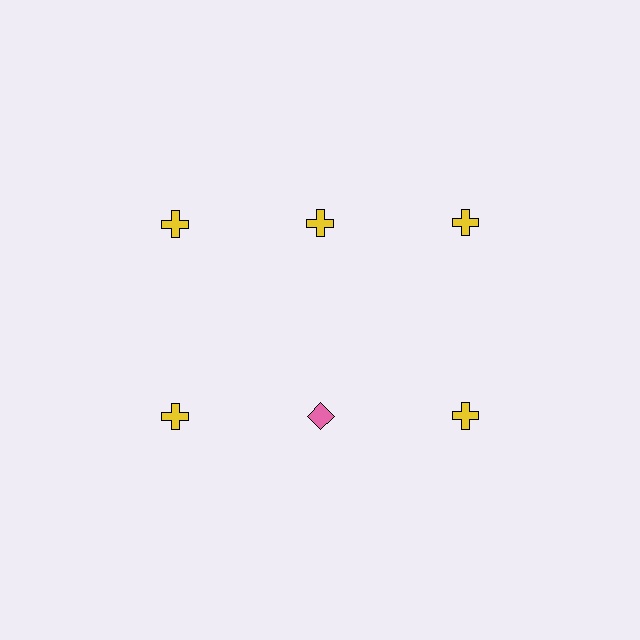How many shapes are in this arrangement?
There are 6 shapes arranged in a grid pattern.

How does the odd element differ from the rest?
It differs in both color (pink instead of yellow) and shape (diamond instead of cross).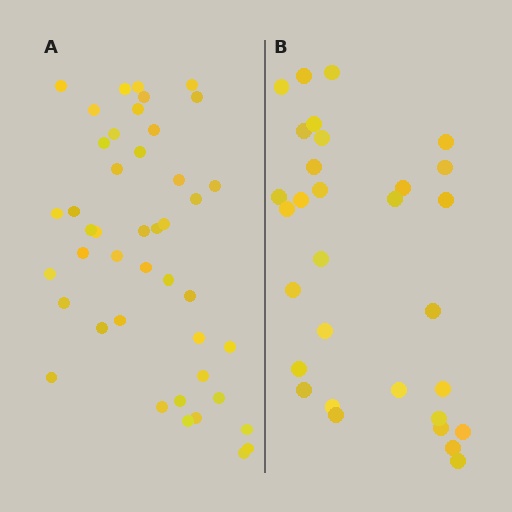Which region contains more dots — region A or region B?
Region A (the left region) has more dots.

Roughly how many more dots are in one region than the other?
Region A has approximately 15 more dots than region B.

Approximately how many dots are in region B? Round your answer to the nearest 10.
About 30 dots. (The exact count is 31, which rounds to 30.)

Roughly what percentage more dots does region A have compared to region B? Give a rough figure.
About 40% more.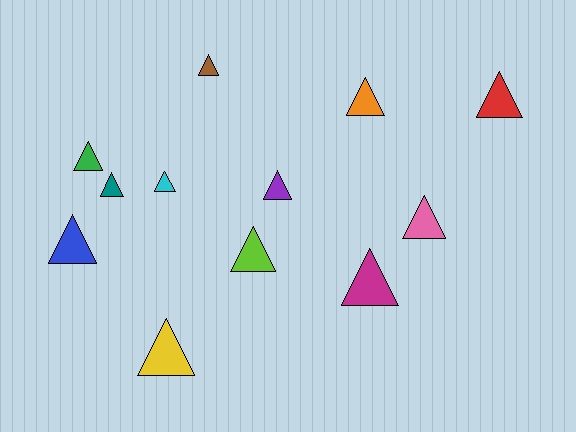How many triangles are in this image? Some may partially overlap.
There are 12 triangles.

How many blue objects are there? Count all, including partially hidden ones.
There is 1 blue object.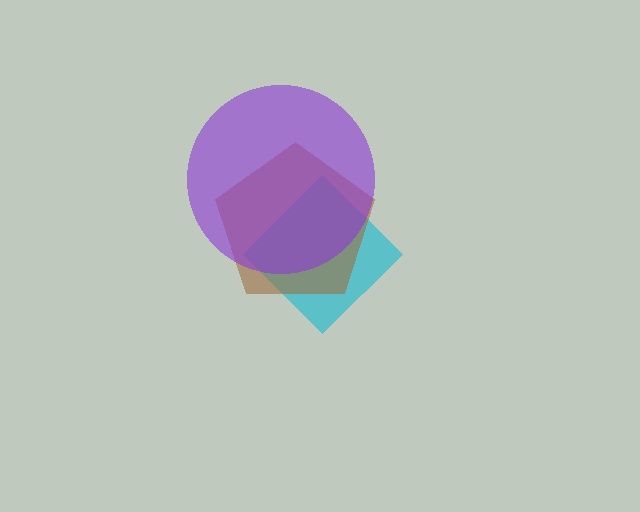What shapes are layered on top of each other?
The layered shapes are: a cyan diamond, a brown pentagon, a purple circle.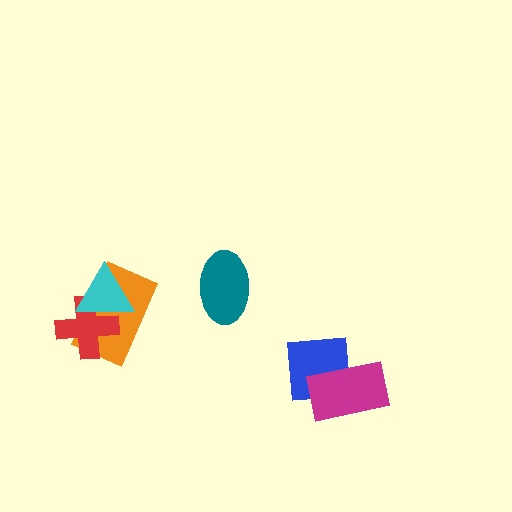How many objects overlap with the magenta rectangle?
1 object overlaps with the magenta rectangle.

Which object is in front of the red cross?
The cyan triangle is in front of the red cross.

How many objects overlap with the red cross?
2 objects overlap with the red cross.